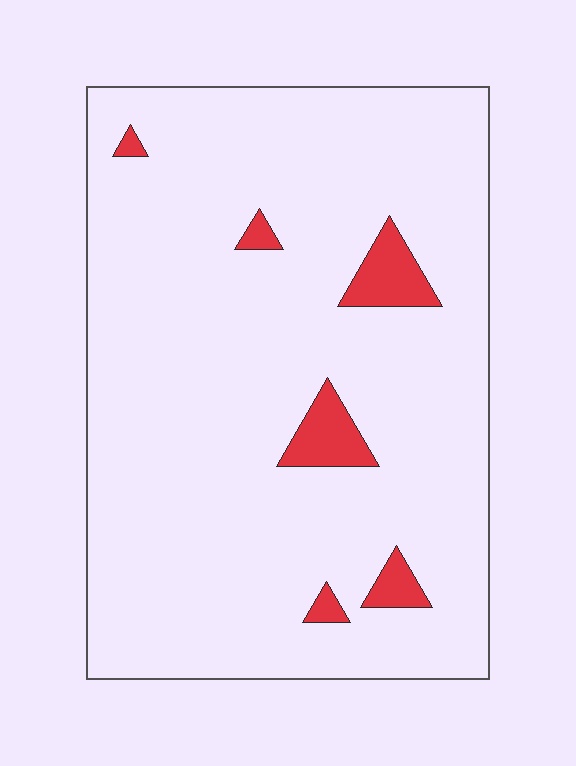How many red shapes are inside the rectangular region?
6.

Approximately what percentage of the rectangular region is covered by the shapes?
Approximately 5%.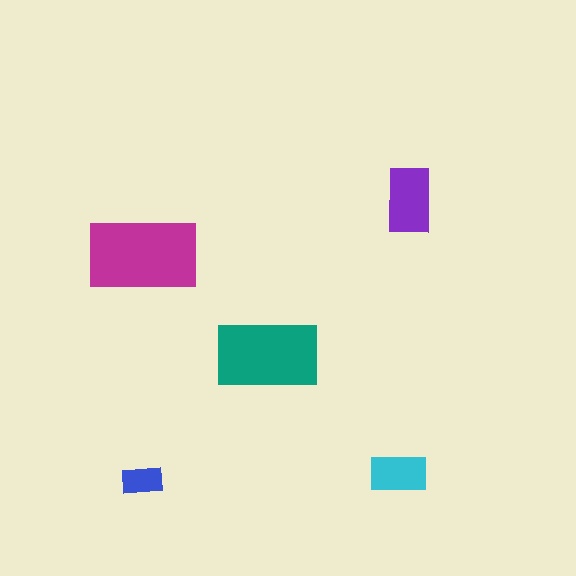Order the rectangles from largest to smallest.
the magenta one, the teal one, the purple one, the cyan one, the blue one.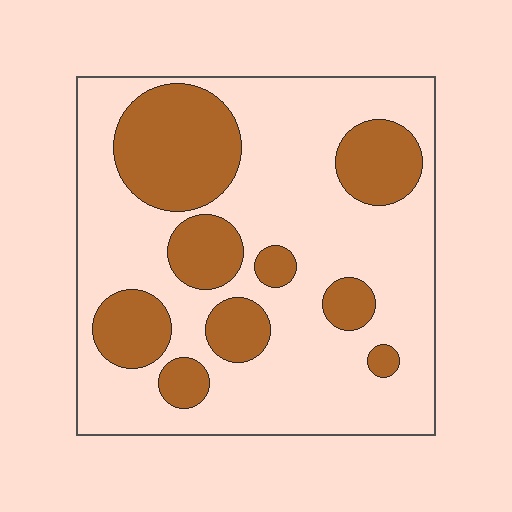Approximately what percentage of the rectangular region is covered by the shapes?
Approximately 30%.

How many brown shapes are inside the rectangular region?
9.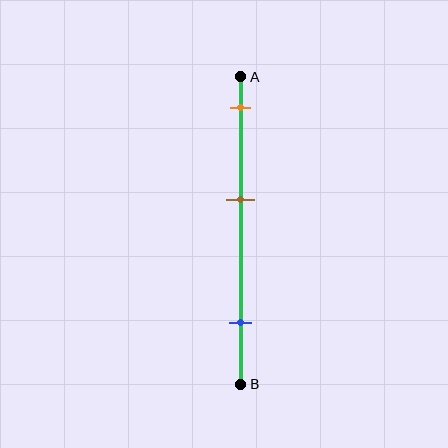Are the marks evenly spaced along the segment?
Yes, the marks are approximately evenly spaced.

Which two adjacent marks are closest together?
The orange and brown marks are the closest adjacent pair.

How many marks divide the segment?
There are 3 marks dividing the segment.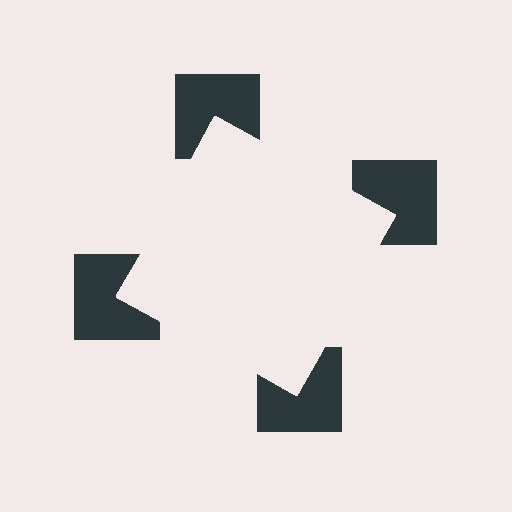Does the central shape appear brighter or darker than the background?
It typically appears slightly brighter than the background, even though no actual brightness change is drawn.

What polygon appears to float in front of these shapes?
An illusory square — its edges are inferred from the aligned wedge cuts in the notched squares, not physically drawn.